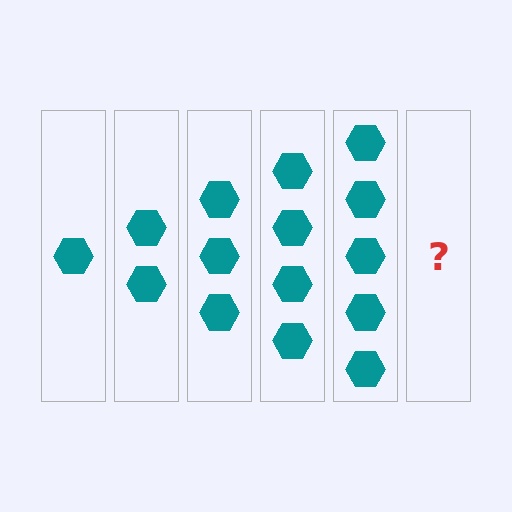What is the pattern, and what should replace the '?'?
The pattern is that each step adds one more hexagon. The '?' should be 6 hexagons.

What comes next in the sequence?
The next element should be 6 hexagons.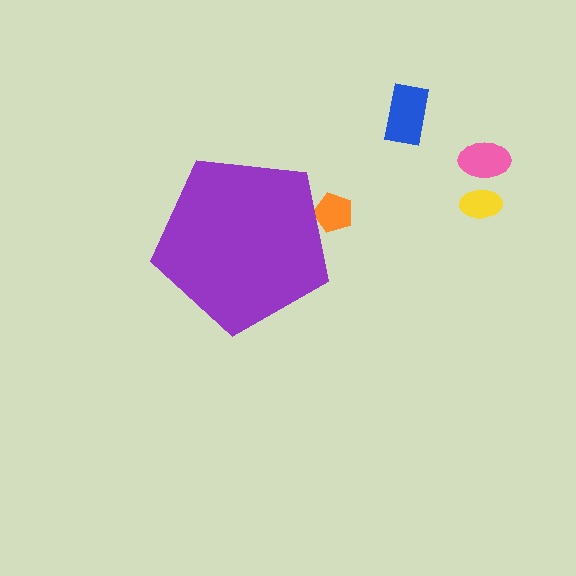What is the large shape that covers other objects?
A purple pentagon.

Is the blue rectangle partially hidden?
No, the blue rectangle is fully visible.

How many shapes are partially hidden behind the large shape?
1 shape is partially hidden.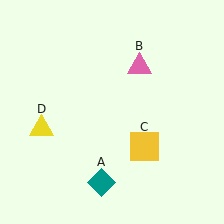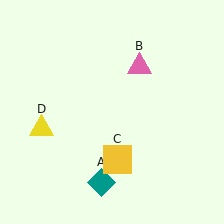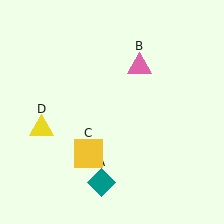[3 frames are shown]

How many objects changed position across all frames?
1 object changed position: yellow square (object C).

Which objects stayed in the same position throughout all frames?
Teal diamond (object A) and pink triangle (object B) and yellow triangle (object D) remained stationary.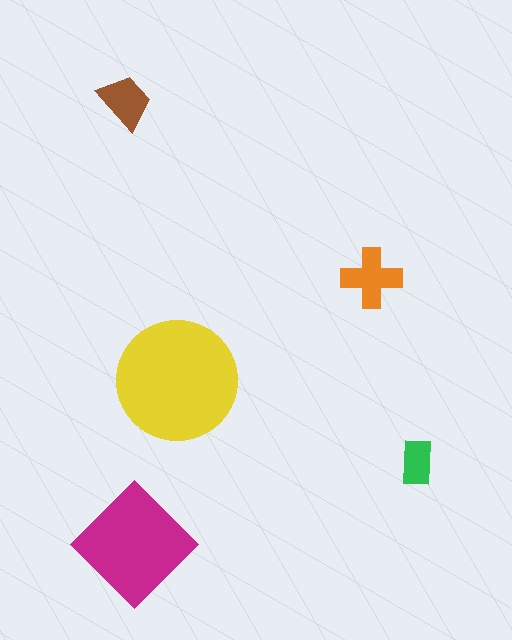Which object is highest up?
The brown trapezoid is topmost.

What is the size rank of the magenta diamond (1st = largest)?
2nd.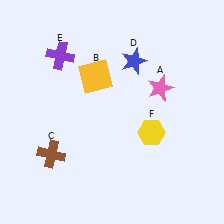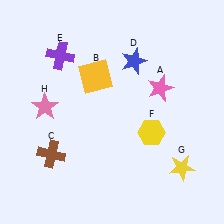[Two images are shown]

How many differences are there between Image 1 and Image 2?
There are 2 differences between the two images.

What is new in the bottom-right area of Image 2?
A yellow star (G) was added in the bottom-right area of Image 2.